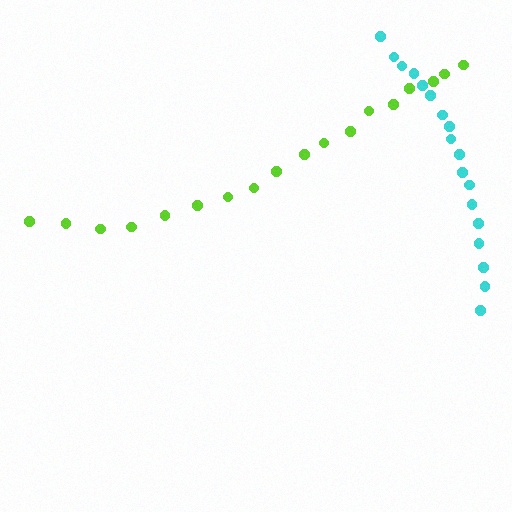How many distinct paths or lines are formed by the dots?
There are 2 distinct paths.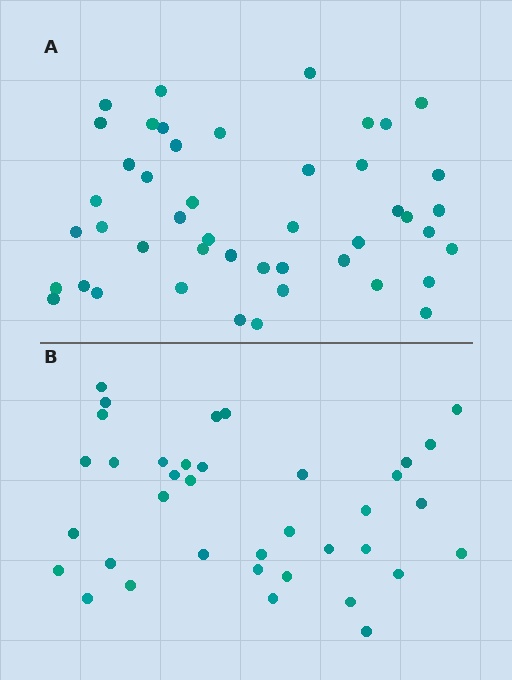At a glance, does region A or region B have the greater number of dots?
Region A (the top region) has more dots.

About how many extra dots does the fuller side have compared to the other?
Region A has roughly 8 or so more dots than region B.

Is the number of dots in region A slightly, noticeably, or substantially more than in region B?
Region A has only slightly more — the two regions are fairly close. The ratio is roughly 1.2 to 1.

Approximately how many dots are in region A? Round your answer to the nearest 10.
About 50 dots. (The exact count is 46, which rounds to 50.)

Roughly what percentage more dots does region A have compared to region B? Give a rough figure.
About 25% more.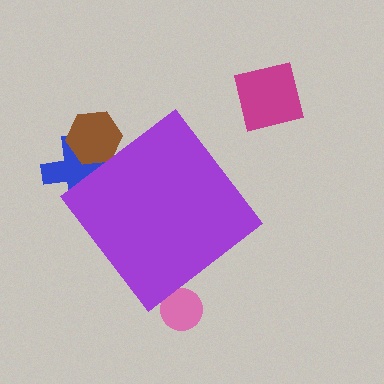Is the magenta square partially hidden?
No, the magenta square is fully visible.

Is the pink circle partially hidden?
Yes, the pink circle is partially hidden behind the purple diamond.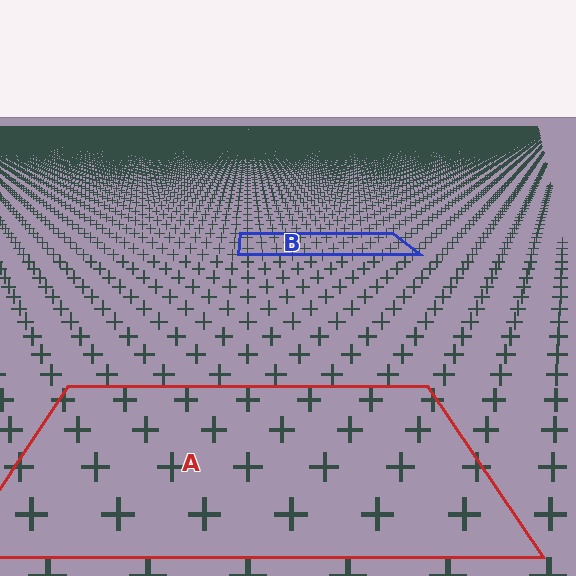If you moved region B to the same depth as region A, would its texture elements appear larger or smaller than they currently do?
They would appear larger. At a closer depth, the same texture elements are projected at a bigger on-screen size.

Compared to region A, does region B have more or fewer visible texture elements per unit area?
Region B has more texture elements per unit area — they are packed more densely because it is farther away.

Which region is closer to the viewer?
Region A is closer. The texture elements there are larger and more spread out.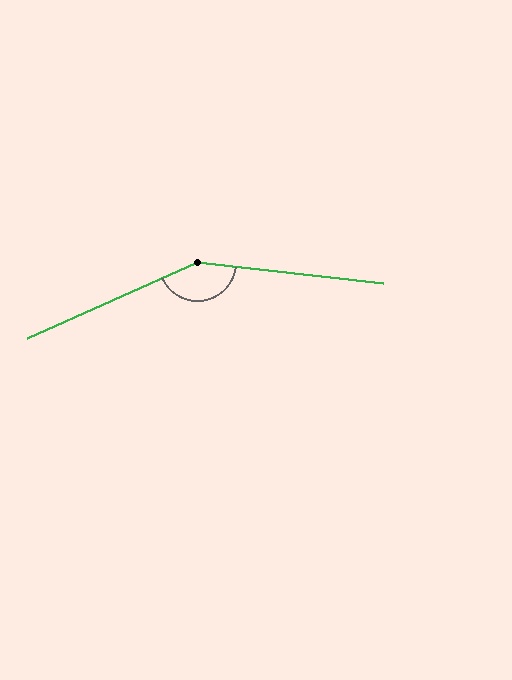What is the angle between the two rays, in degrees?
Approximately 150 degrees.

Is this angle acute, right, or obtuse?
It is obtuse.